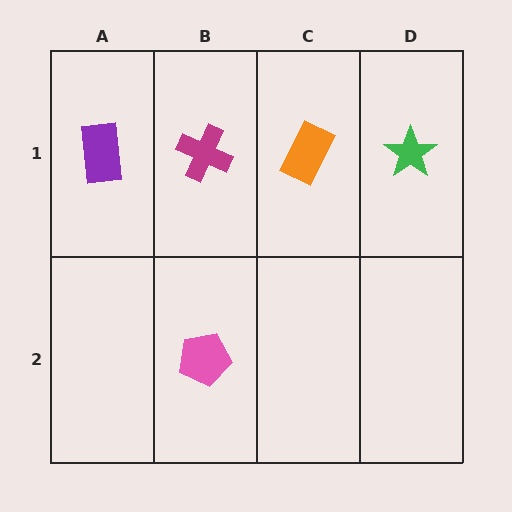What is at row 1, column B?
A magenta cross.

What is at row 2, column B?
A pink pentagon.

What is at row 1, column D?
A green star.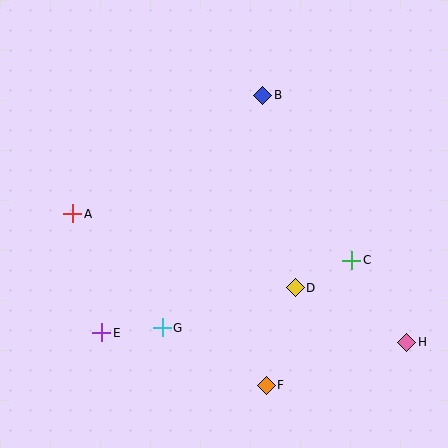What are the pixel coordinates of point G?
Point G is at (162, 328).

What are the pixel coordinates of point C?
Point C is at (352, 260).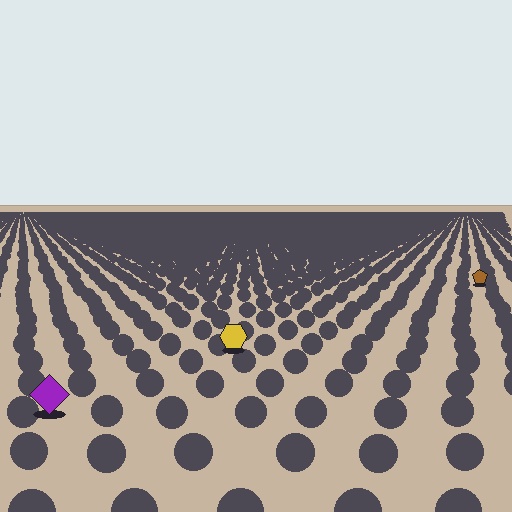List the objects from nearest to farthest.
From nearest to farthest: the purple diamond, the yellow hexagon, the brown pentagon.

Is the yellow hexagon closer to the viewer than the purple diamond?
No. The purple diamond is closer — you can tell from the texture gradient: the ground texture is coarser near it.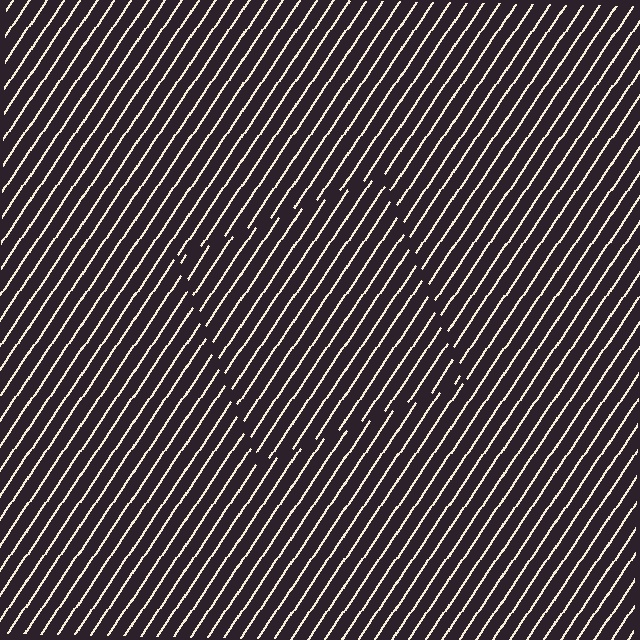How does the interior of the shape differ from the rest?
The interior of the shape contains the same grating, shifted by half a period — the contour is defined by the phase discontinuity where line-ends from the inner and outer gratings abut.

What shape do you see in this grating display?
An illusory square. The interior of the shape contains the same grating, shifted by half a period — the contour is defined by the phase discontinuity where line-ends from the inner and outer gratings abut.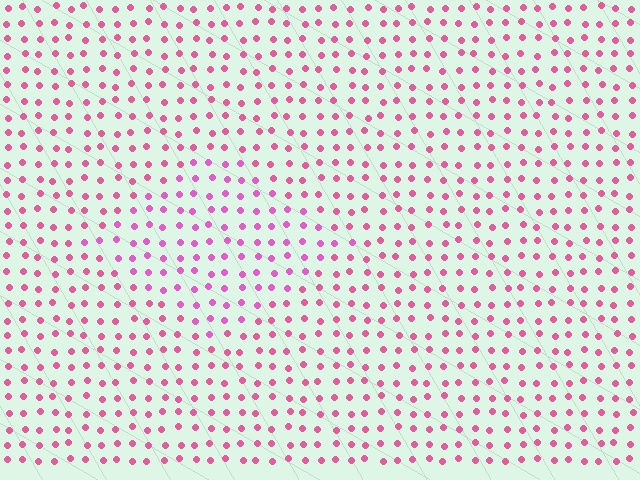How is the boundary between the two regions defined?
The boundary is defined purely by a slight shift in hue (about 21 degrees). Spacing, size, and orientation are identical on both sides.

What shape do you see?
I see a diamond.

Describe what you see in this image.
The image is filled with small pink elements in a uniform arrangement. A diamond-shaped region is visible where the elements are tinted to a slightly different hue, forming a subtle color boundary.